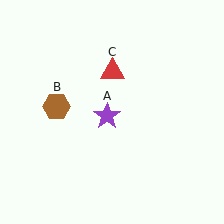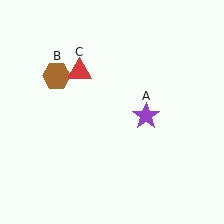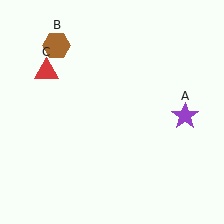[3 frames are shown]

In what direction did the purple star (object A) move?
The purple star (object A) moved right.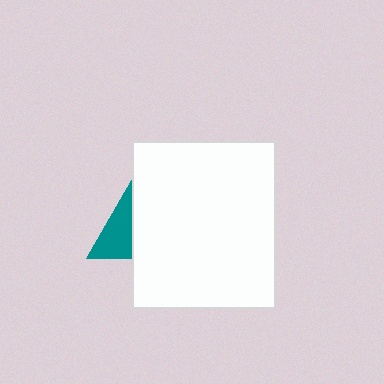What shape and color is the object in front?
The object in front is a white rectangle.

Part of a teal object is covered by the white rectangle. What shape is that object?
It is a triangle.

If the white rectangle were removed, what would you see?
You would see the complete teal triangle.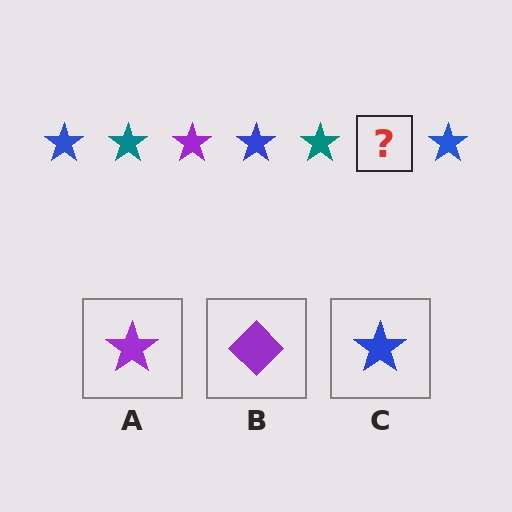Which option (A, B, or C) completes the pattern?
A.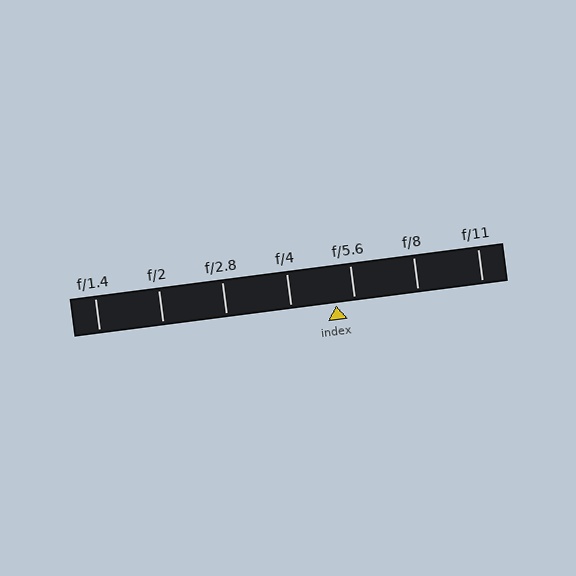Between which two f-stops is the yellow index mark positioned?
The index mark is between f/4 and f/5.6.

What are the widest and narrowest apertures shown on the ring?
The widest aperture shown is f/1.4 and the narrowest is f/11.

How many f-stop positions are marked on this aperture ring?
There are 7 f-stop positions marked.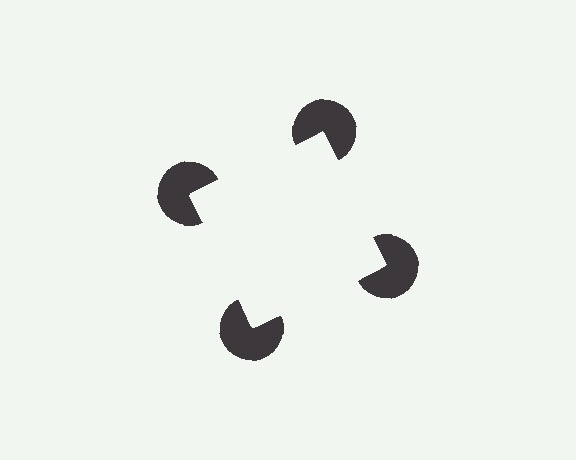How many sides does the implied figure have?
4 sides.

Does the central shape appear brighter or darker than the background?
It typically appears slightly brighter than the background, even though no actual brightness change is drawn.